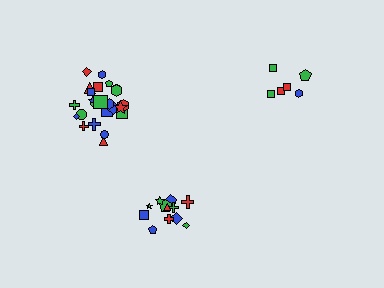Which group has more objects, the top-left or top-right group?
The top-left group.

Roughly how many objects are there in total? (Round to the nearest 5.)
Roughly 45 objects in total.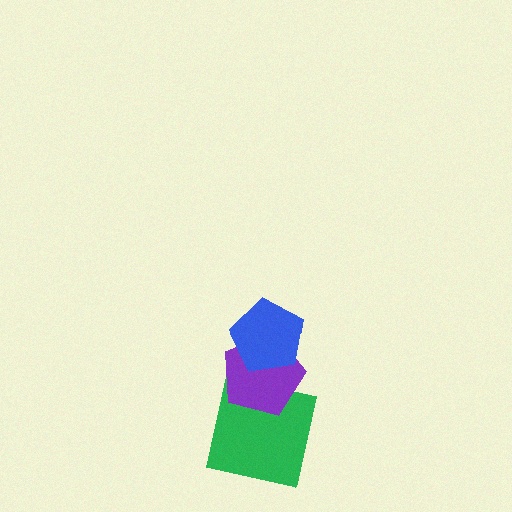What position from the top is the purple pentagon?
The purple pentagon is 2nd from the top.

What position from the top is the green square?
The green square is 3rd from the top.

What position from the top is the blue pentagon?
The blue pentagon is 1st from the top.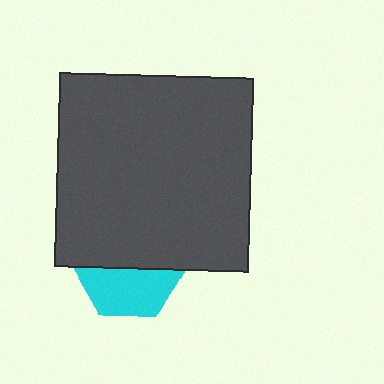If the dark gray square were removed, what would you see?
You would see the complete cyan hexagon.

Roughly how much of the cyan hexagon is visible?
About half of it is visible (roughly 45%).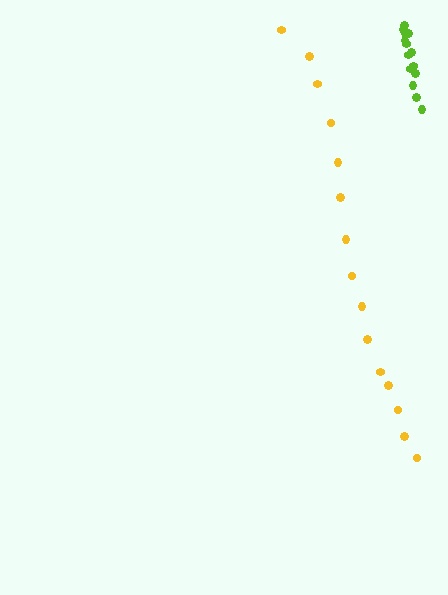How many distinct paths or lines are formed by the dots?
There are 2 distinct paths.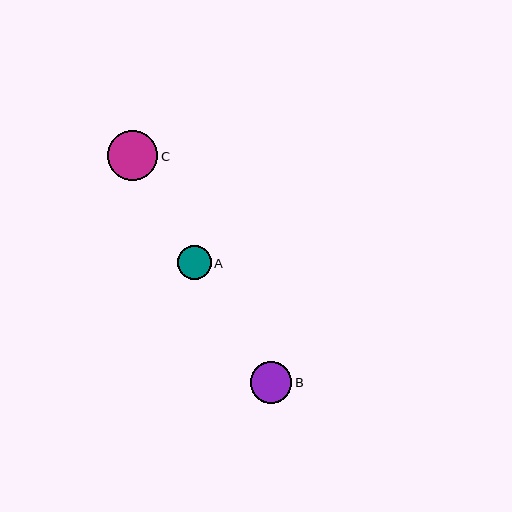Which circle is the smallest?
Circle A is the smallest with a size of approximately 34 pixels.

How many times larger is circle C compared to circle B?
Circle C is approximately 1.2 times the size of circle B.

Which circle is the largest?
Circle C is the largest with a size of approximately 50 pixels.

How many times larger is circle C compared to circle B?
Circle C is approximately 1.2 times the size of circle B.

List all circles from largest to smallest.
From largest to smallest: C, B, A.